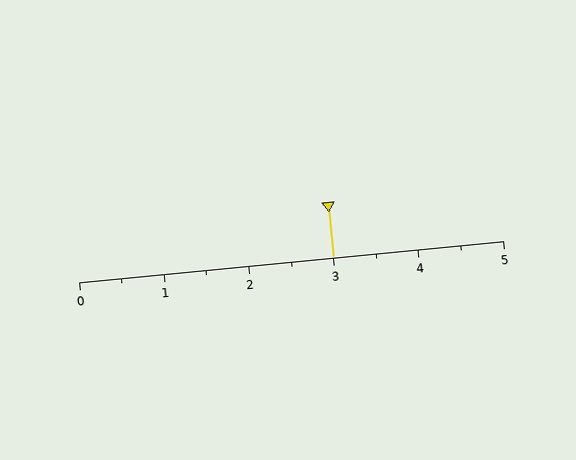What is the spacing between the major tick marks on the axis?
The major ticks are spaced 1 apart.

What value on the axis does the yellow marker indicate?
The marker indicates approximately 3.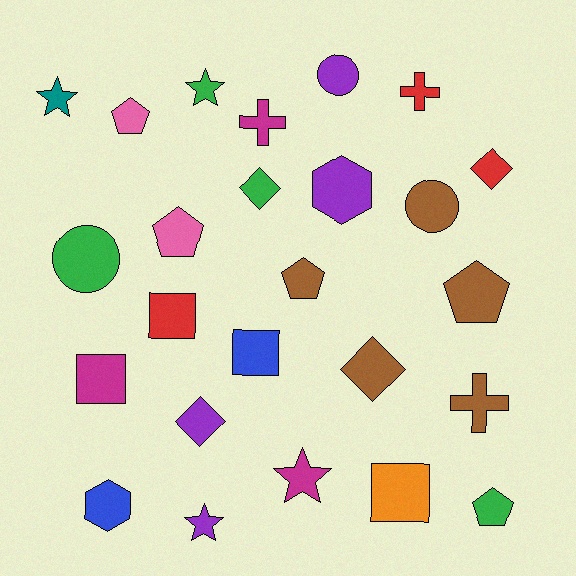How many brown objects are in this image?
There are 5 brown objects.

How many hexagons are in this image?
There are 2 hexagons.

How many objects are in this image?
There are 25 objects.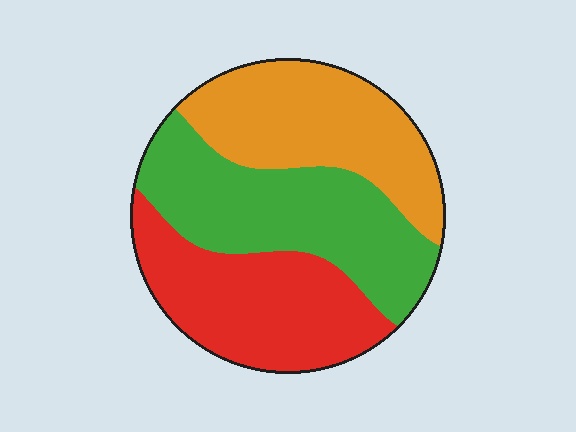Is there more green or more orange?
Green.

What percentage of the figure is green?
Green covers around 35% of the figure.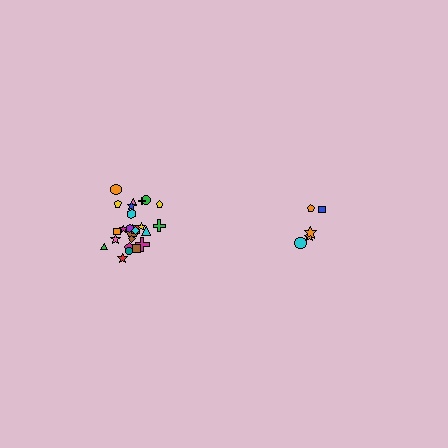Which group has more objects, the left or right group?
The left group.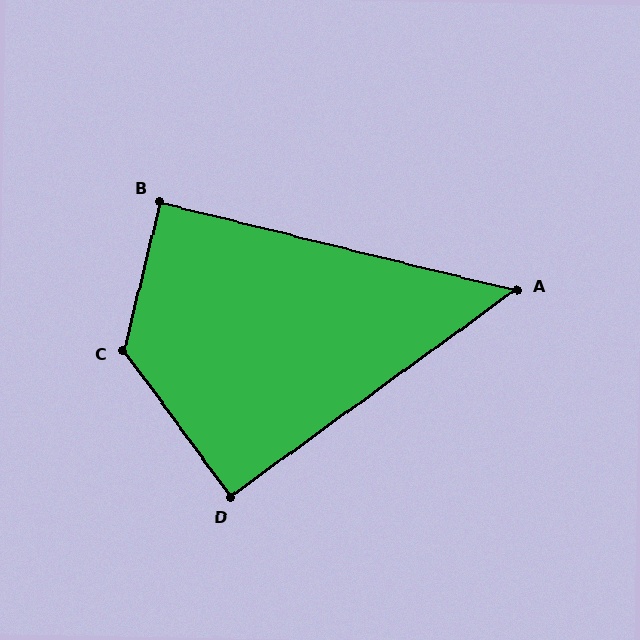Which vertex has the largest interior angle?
C, at approximately 130 degrees.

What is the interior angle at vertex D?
Approximately 90 degrees (approximately right).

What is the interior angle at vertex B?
Approximately 90 degrees (approximately right).